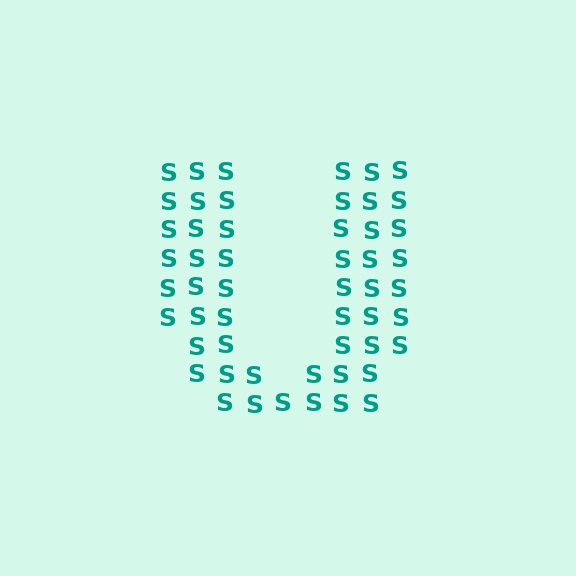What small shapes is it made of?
It is made of small letter S's.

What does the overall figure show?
The overall figure shows the letter U.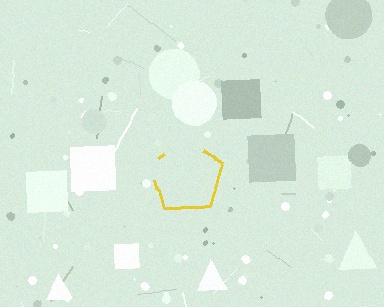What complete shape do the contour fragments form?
The contour fragments form a pentagon.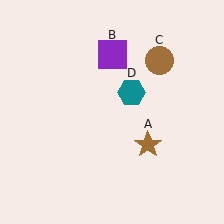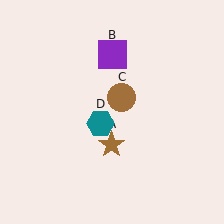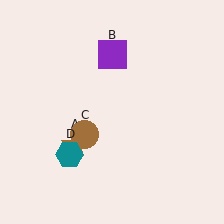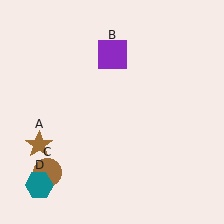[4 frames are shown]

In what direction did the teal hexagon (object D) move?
The teal hexagon (object D) moved down and to the left.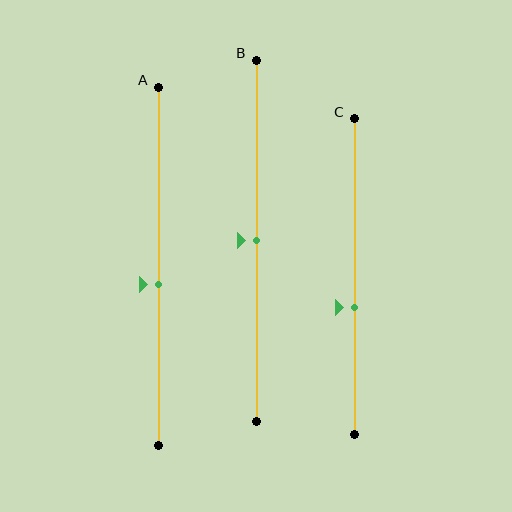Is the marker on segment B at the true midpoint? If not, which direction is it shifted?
Yes, the marker on segment B is at the true midpoint.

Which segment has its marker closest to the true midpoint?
Segment B has its marker closest to the true midpoint.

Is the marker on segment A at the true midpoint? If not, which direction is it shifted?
No, the marker on segment A is shifted downward by about 5% of the segment length.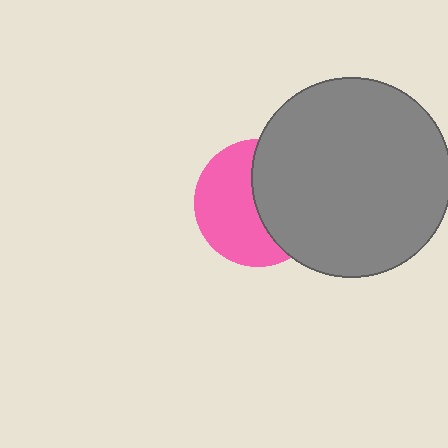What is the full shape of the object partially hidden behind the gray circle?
The partially hidden object is a pink circle.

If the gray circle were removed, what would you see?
You would see the complete pink circle.